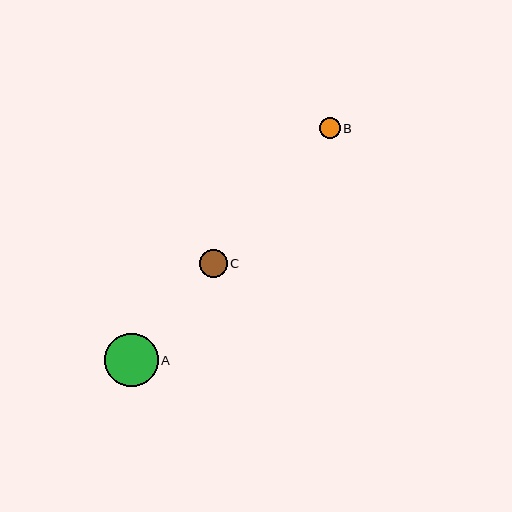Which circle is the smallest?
Circle B is the smallest with a size of approximately 21 pixels.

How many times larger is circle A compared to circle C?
Circle A is approximately 1.9 times the size of circle C.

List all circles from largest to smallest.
From largest to smallest: A, C, B.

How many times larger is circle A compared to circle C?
Circle A is approximately 1.9 times the size of circle C.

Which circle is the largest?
Circle A is the largest with a size of approximately 53 pixels.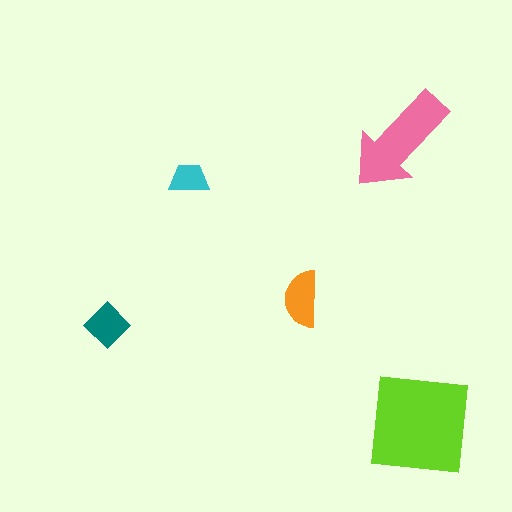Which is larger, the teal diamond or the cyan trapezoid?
The teal diamond.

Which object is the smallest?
The cyan trapezoid.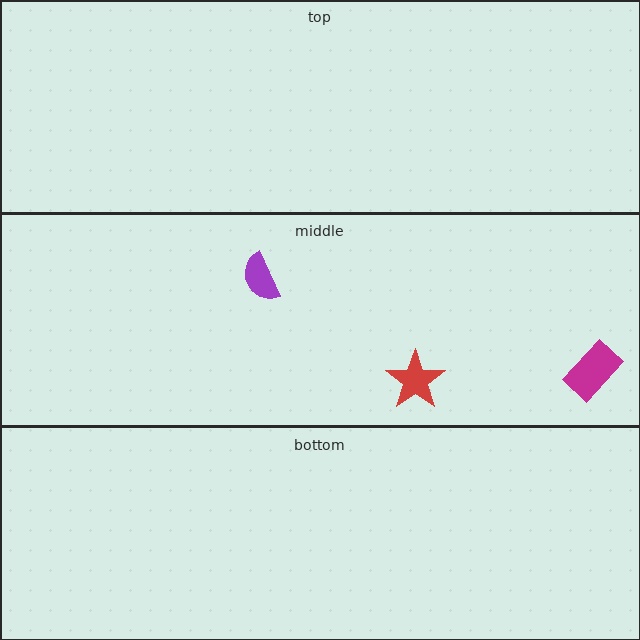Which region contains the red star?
The middle region.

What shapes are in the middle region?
The magenta rectangle, the red star, the purple semicircle.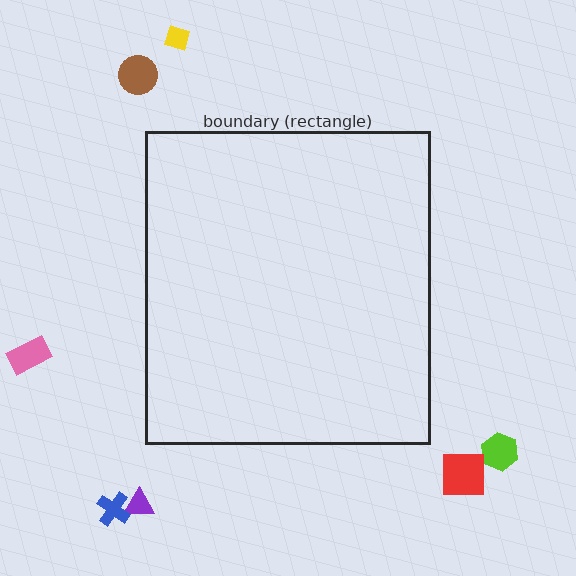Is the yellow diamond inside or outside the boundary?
Outside.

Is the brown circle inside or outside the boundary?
Outside.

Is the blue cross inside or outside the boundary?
Outside.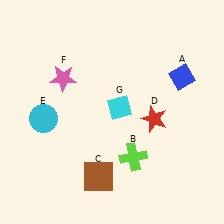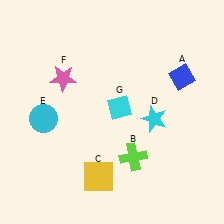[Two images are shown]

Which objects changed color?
C changed from brown to yellow. D changed from red to cyan.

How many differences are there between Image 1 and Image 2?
There are 2 differences between the two images.